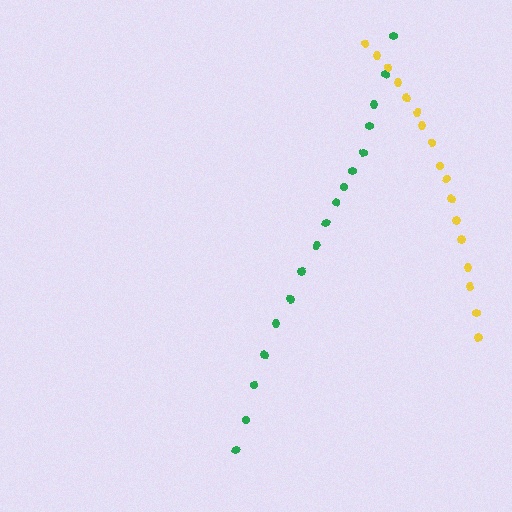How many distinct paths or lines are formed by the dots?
There are 2 distinct paths.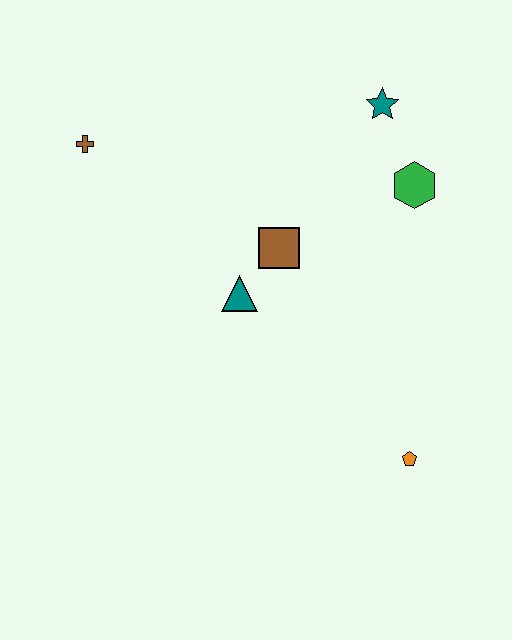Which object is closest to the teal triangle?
The brown square is closest to the teal triangle.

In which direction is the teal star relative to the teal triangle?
The teal star is above the teal triangle.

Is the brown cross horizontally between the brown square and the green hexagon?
No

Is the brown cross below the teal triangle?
No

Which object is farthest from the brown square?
The orange pentagon is farthest from the brown square.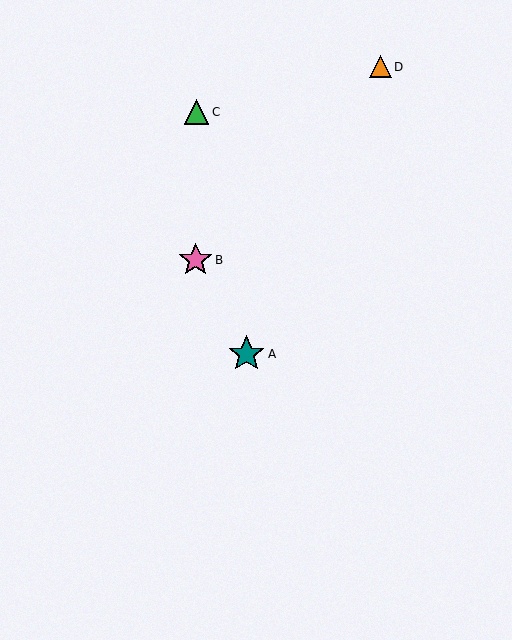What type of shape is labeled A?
Shape A is a teal star.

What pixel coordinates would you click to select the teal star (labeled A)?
Click at (246, 354) to select the teal star A.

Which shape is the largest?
The teal star (labeled A) is the largest.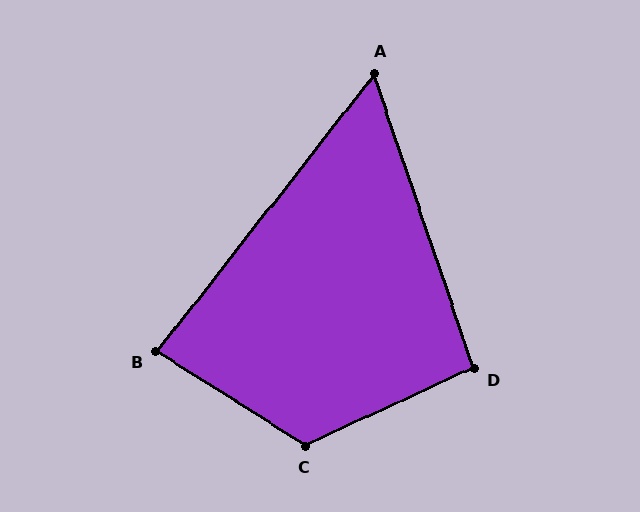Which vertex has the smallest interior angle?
A, at approximately 57 degrees.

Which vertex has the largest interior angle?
C, at approximately 123 degrees.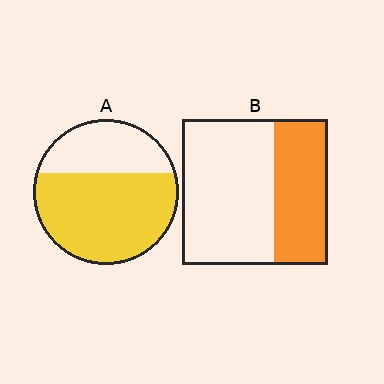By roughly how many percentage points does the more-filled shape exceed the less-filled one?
By roughly 30 percentage points (A over B).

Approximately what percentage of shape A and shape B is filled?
A is approximately 65% and B is approximately 35%.